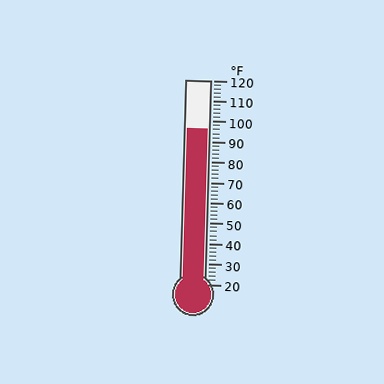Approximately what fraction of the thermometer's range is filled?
The thermometer is filled to approximately 75% of its range.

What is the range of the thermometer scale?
The thermometer scale ranges from 20°F to 120°F.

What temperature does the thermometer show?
The thermometer shows approximately 96°F.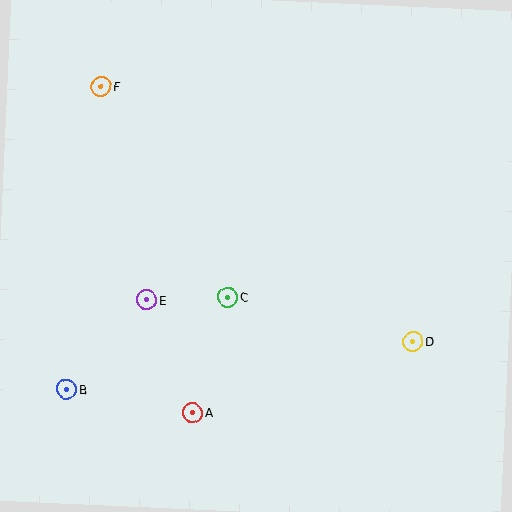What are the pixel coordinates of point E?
Point E is at (147, 300).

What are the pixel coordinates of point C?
Point C is at (228, 297).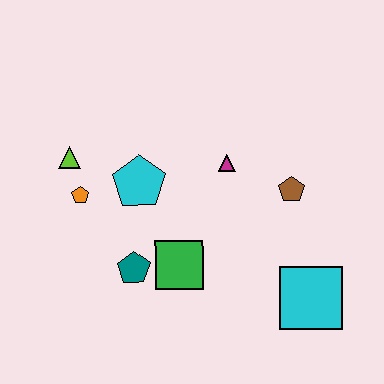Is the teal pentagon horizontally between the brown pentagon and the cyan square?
No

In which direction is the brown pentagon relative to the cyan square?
The brown pentagon is above the cyan square.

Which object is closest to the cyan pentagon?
The orange pentagon is closest to the cyan pentagon.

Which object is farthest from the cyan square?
The lime triangle is farthest from the cyan square.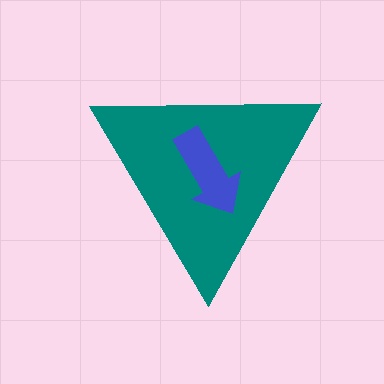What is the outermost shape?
The teal triangle.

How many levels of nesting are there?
2.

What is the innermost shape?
The blue arrow.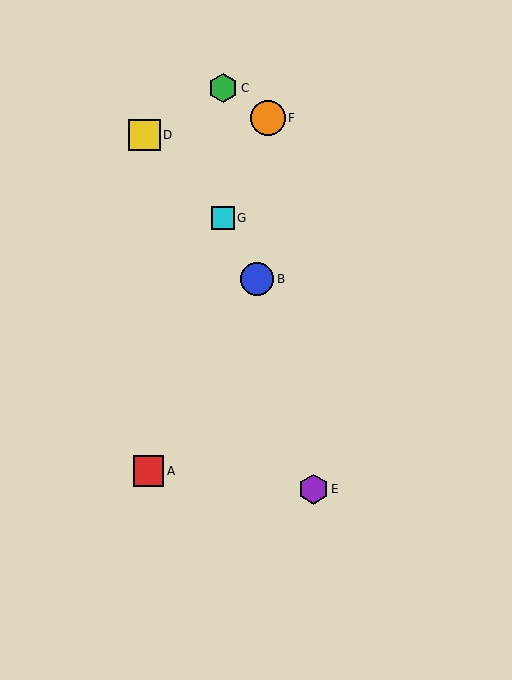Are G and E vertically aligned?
No, G is at x≈223 and E is at x≈313.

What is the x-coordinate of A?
Object A is at x≈149.